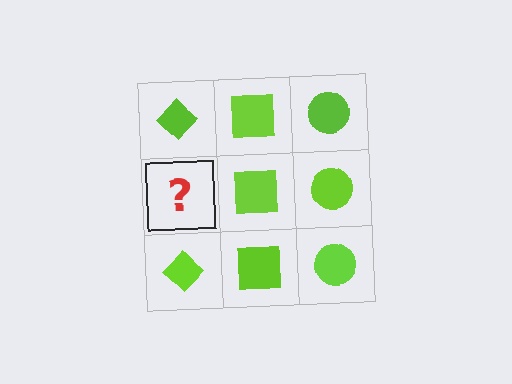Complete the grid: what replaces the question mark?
The question mark should be replaced with a lime diamond.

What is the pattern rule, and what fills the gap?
The rule is that each column has a consistent shape. The gap should be filled with a lime diamond.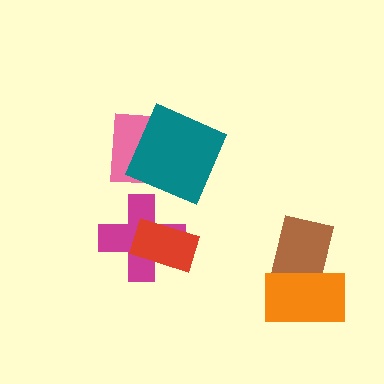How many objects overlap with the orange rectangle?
1 object overlaps with the orange rectangle.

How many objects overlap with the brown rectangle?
1 object overlaps with the brown rectangle.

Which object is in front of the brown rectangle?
The orange rectangle is in front of the brown rectangle.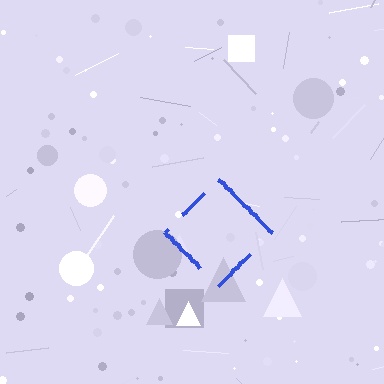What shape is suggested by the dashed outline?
The dashed outline suggests a diamond.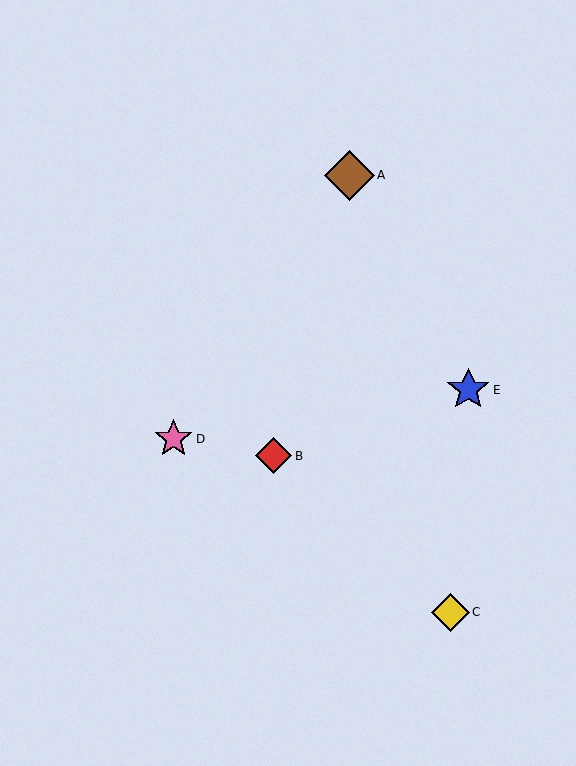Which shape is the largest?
The brown diamond (labeled A) is the largest.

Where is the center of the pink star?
The center of the pink star is at (174, 439).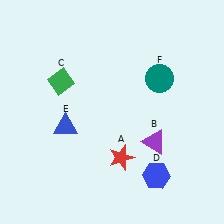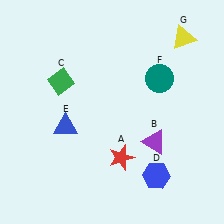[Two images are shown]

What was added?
A yellow triangle (G) was added in Image 2.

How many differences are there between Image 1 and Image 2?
There is 1 difference between the two images.